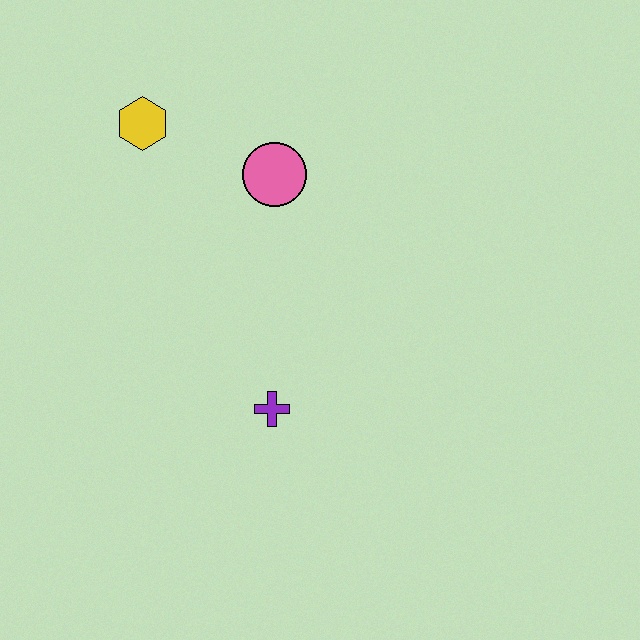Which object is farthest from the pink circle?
The purple cross is farthest from the pink circle.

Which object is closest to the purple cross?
The pink circle is closest to the purple cross.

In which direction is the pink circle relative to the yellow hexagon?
The pink circle is to the right of the yellow hexagon.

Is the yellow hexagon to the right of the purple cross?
No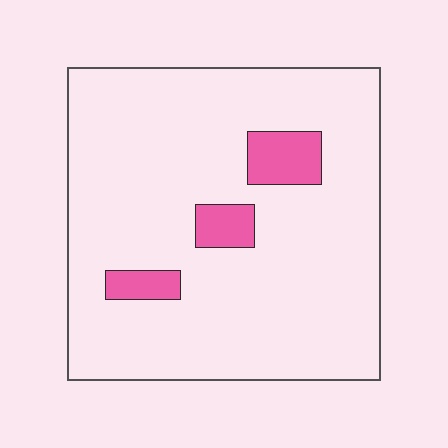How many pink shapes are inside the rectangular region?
3.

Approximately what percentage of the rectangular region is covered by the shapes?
Approximately 10%.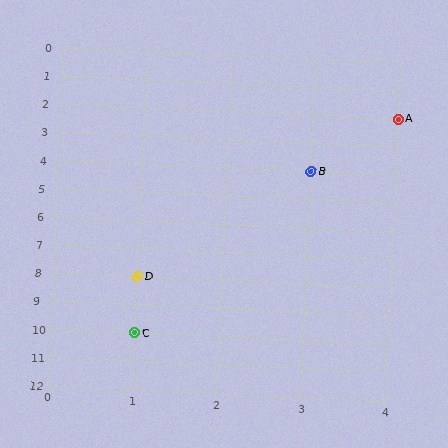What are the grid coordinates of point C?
Point C is at grid coordinates (1, 10).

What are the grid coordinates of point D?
Point D is at grid coordinates (1, 8).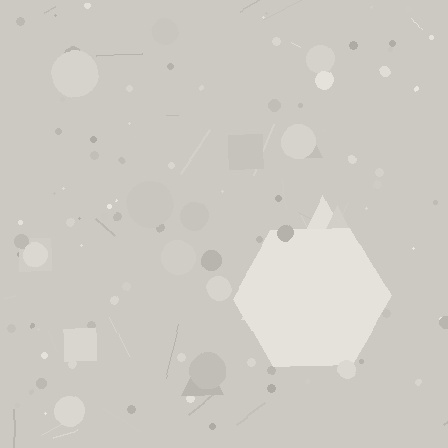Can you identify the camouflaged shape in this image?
The camouflaged shape is a hexagon.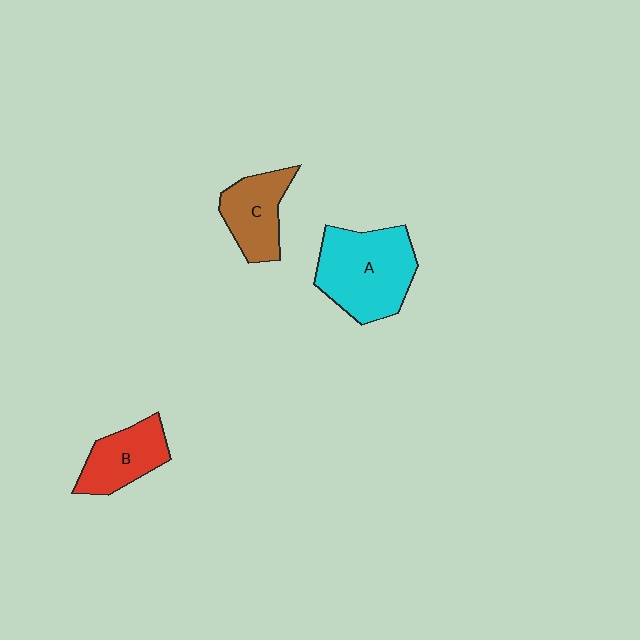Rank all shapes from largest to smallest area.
From largest to smallest: A (cyan), C (brown), B (red).